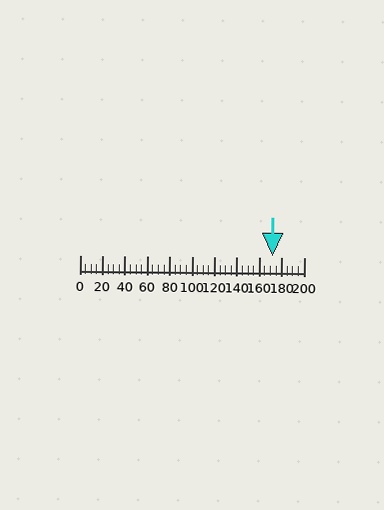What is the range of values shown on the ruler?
The ruler shows values from 0 to 200.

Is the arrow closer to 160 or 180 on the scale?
The arrow is closer to 180.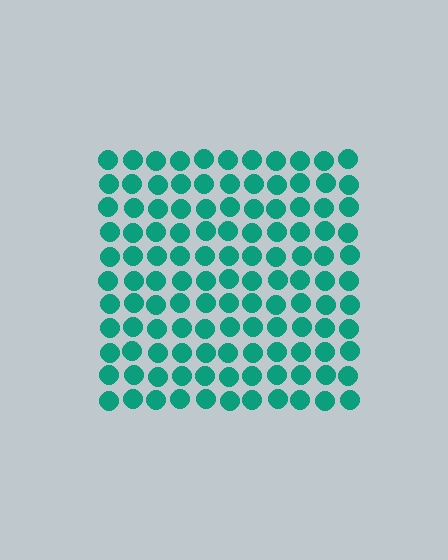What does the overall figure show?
The overall figure shows a square.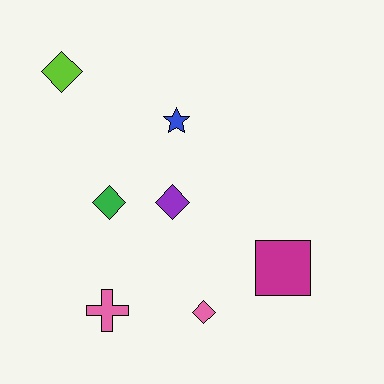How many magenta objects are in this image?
There is 1 magenta object.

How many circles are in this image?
There are no circles.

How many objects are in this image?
There are 7 objects.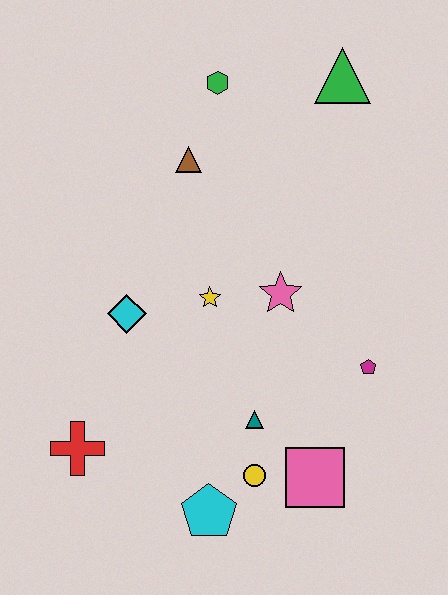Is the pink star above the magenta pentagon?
Yes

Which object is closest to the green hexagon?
The brown triangle is closest to the green hexagon.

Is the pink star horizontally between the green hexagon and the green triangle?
Yes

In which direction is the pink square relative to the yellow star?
The pink square is below the yellow star.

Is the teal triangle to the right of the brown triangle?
Yes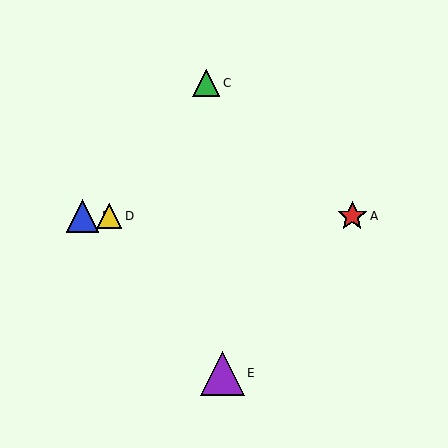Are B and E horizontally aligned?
No, B is at y≈216 and E is at y≈373.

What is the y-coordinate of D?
Object D is at y≈216.